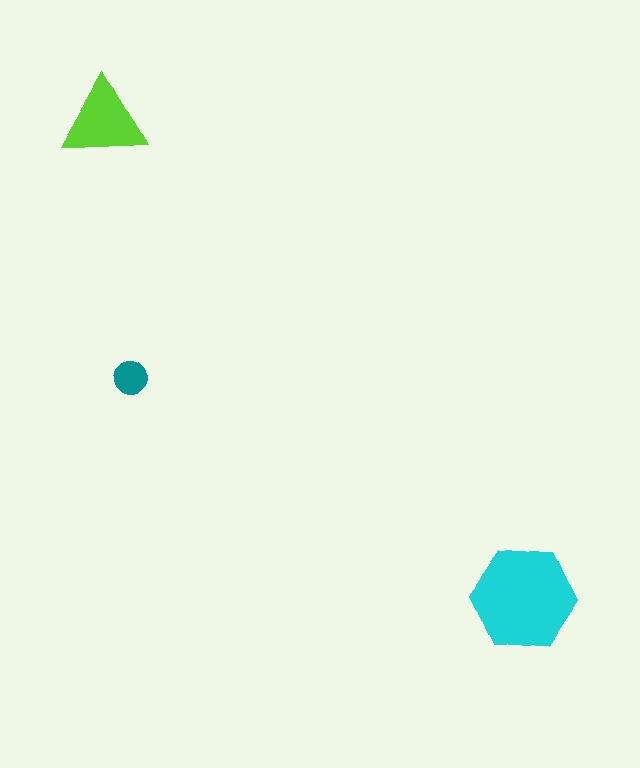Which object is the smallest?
The teal circle.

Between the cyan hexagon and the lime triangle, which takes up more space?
The cyan hexagon.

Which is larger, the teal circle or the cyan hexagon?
The cyan hexagon.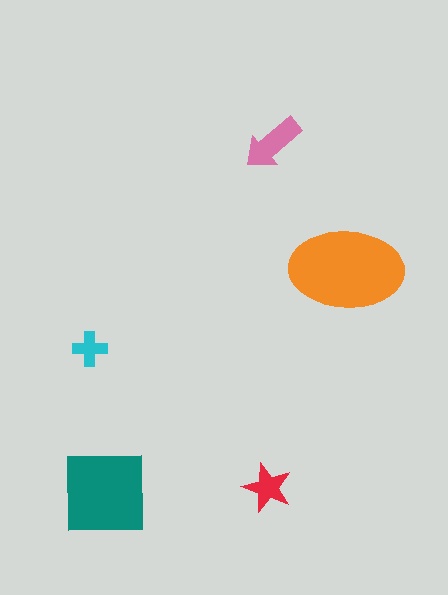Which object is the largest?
The orange ellipse.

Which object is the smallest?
The cyan cross.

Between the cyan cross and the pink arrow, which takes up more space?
The pink arrow.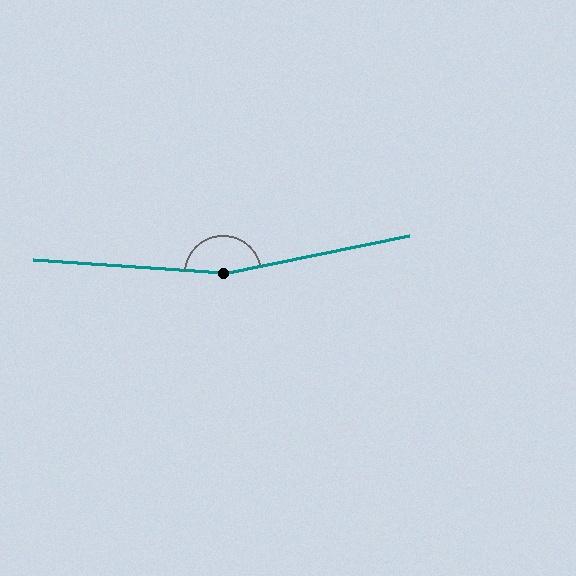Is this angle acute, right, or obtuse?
It is obtuse.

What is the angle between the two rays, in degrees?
Approximately 165 degrees.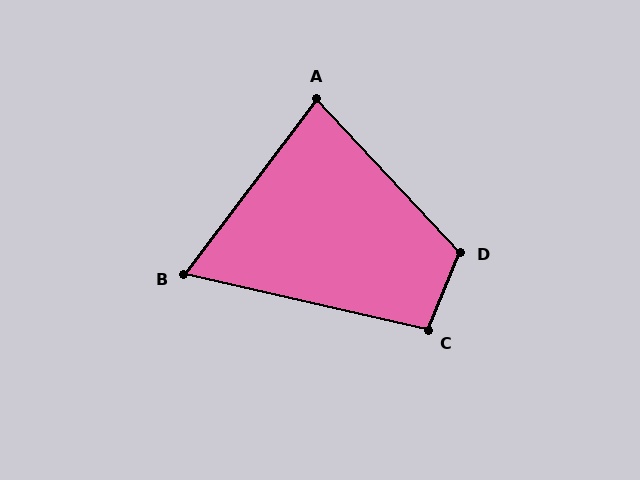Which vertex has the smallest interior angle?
B, at approximately 66 degrees.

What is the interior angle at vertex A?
Approximately 80 degrees (acute).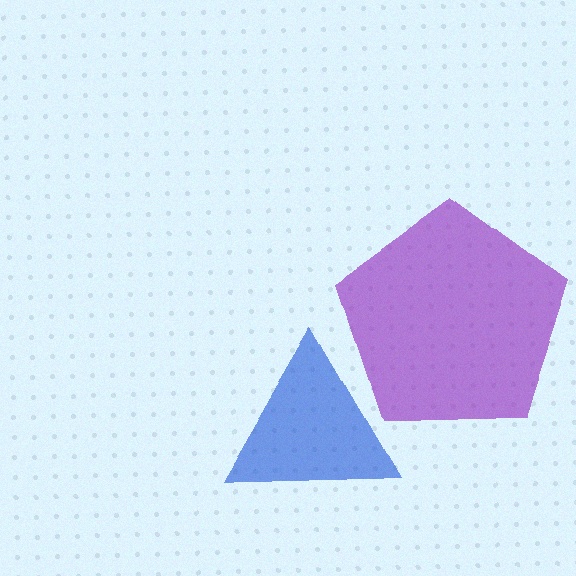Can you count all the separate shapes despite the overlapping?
Yes, there are 2 separate shapes.